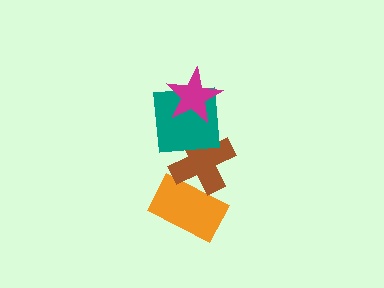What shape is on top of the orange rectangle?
The brown cross is on top of the orange rectangle.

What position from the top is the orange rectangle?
The orange rectangle is 4th from the top.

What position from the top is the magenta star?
The magenta star is 1st from the top.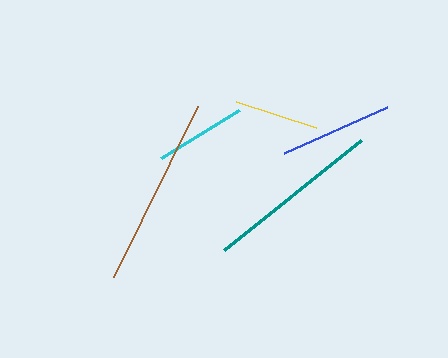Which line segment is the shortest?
The yellow line is the shortest at approximately 84 pixels.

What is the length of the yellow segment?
The yellow segment is approximately 84 pixels long.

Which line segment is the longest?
The brown line is the longest at approximately 190 pixels.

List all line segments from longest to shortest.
From longest to shortest: brown, teal, blue, cyan, yellow.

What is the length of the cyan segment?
The cyan segment is approximately 91 pixels long.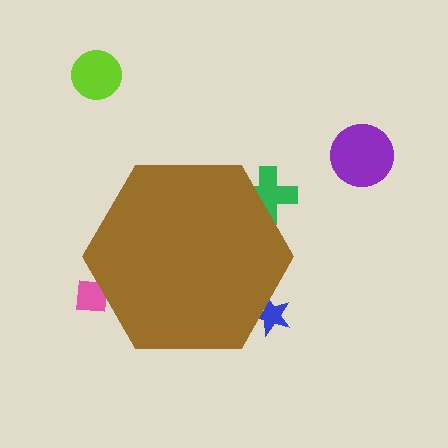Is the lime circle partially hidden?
No, the lime circle is fully visible.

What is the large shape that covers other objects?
A brown hexagon.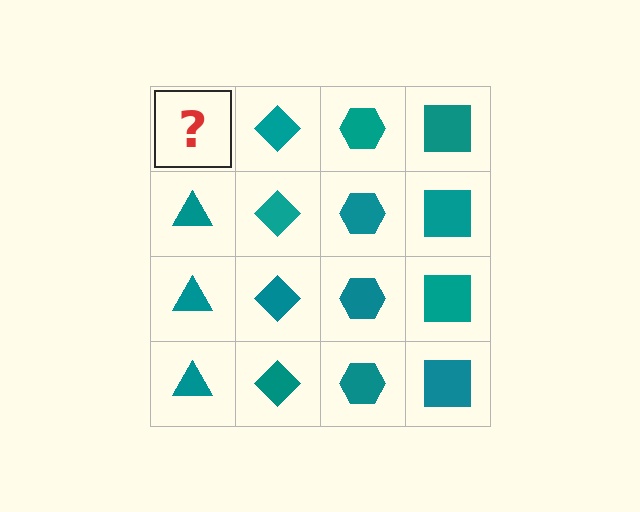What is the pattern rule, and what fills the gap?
The rule is that each column has a consistent shape. The gap should be filled with a teal triangle.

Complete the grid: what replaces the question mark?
The question mark should be replaced with a teal triangle.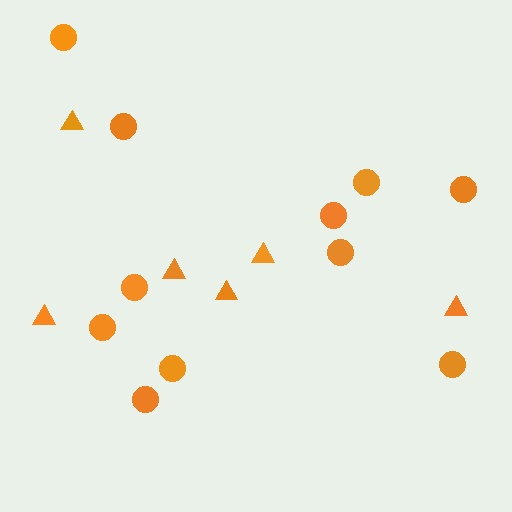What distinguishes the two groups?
There are 2 groups: one group of circles (11) and one group of triangles (6).